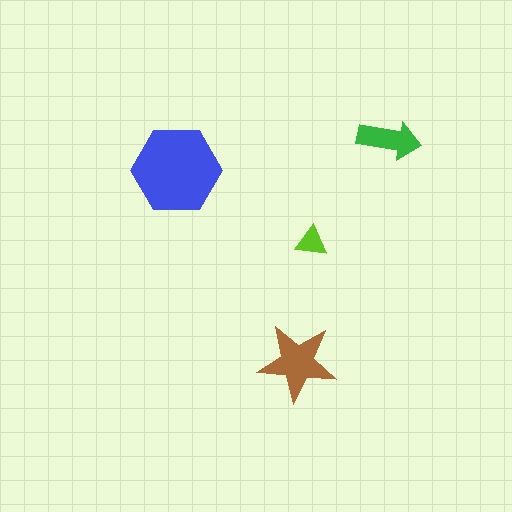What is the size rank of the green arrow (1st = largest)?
3rd.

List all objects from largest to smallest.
The blue hexagon, the brown star, the green arrow, the lime triangle.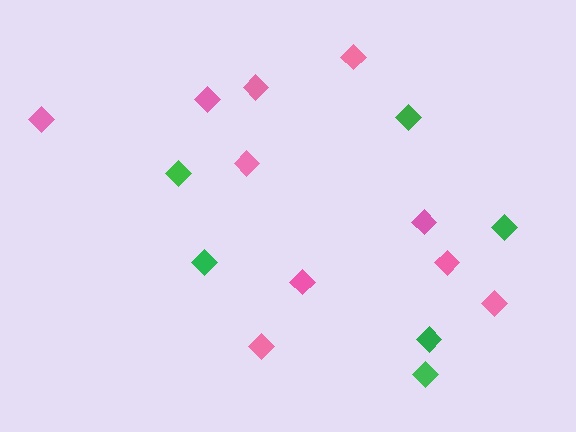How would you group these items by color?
There are 2 groups: one group of green diamonds (6) and one group of pink diamonds (10).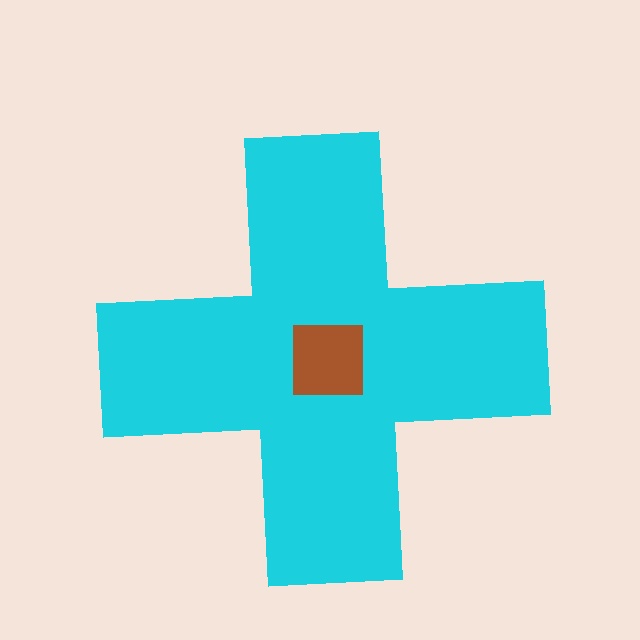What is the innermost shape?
The brown square.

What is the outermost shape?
The cyan cross.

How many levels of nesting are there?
2.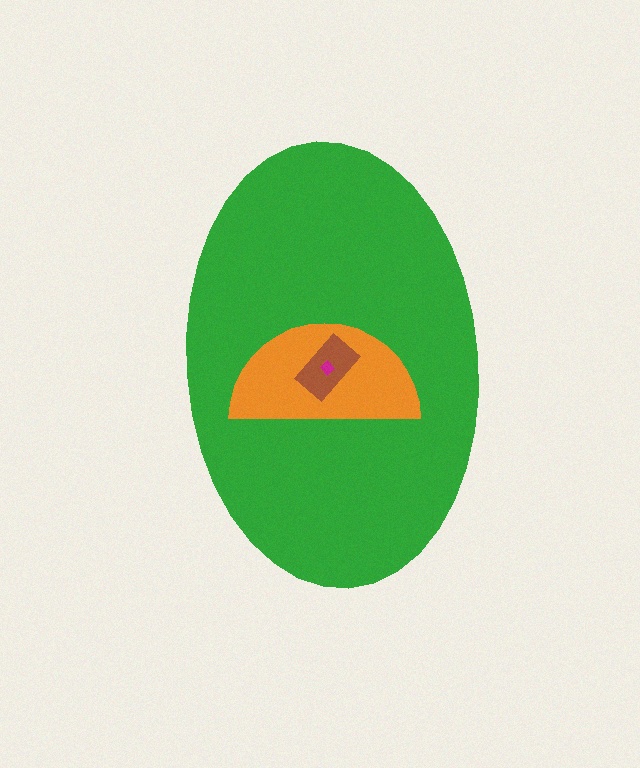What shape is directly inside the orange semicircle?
The brown rectangle.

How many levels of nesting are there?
4.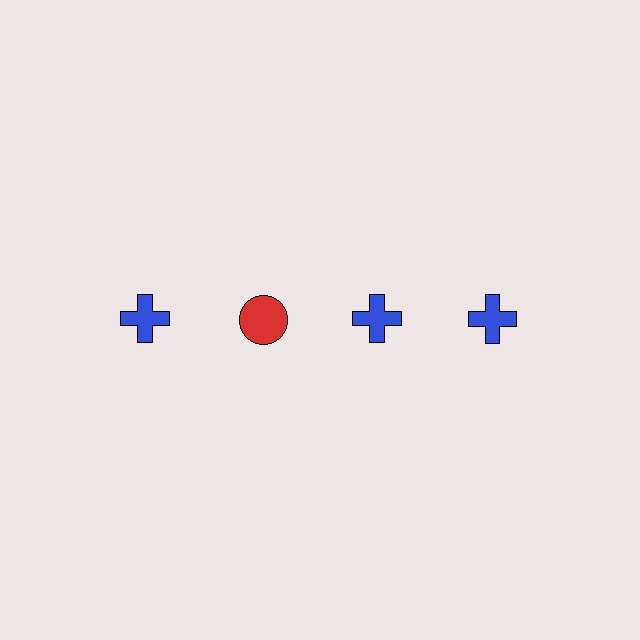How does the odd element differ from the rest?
It differs in both color (red instead of blue) and shape (circle instead of cross).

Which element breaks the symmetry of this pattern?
The red circle in the top row, second from left column breaks the symmetry. All other shapes are blue crosses.